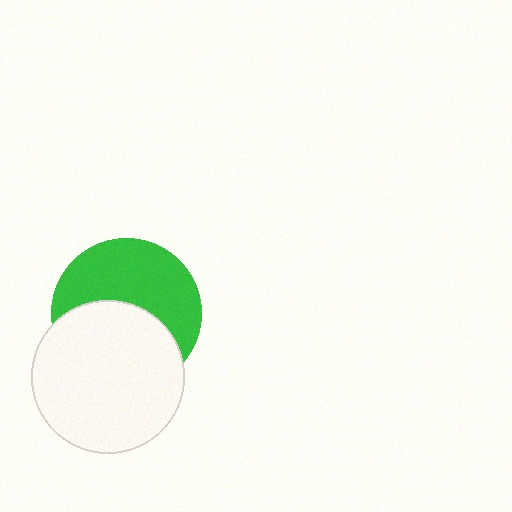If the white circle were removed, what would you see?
You would see the complete green circle.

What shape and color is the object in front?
The object in front is a white circle.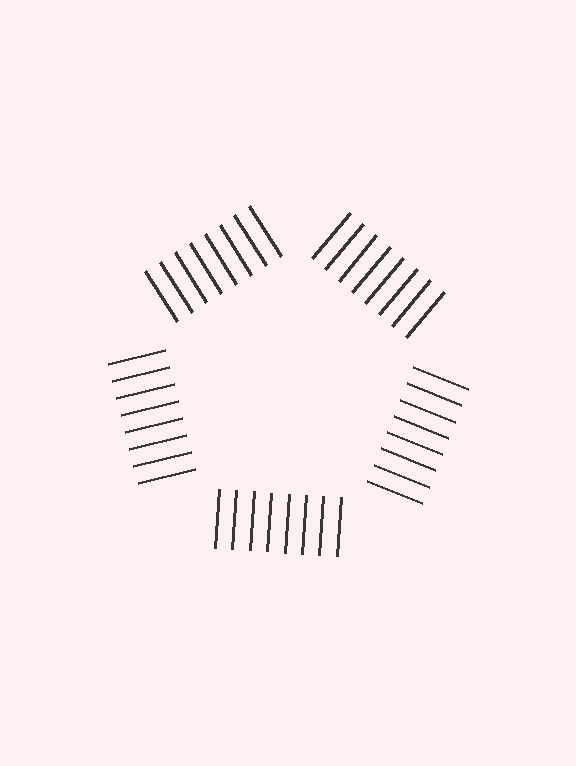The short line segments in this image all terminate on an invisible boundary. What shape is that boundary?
An illusory pentagon — the line segments terminate on its edges but no continuous stroke is drawn.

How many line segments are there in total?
40 — 8 along each of the 5 edges.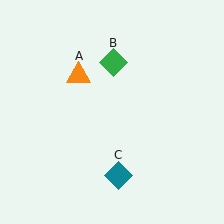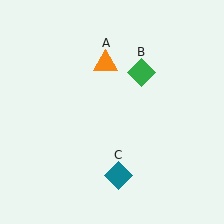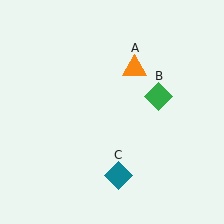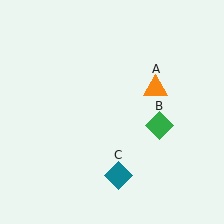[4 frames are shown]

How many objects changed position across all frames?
2 objects changed position: orange triangle (object A), green diamond (object B).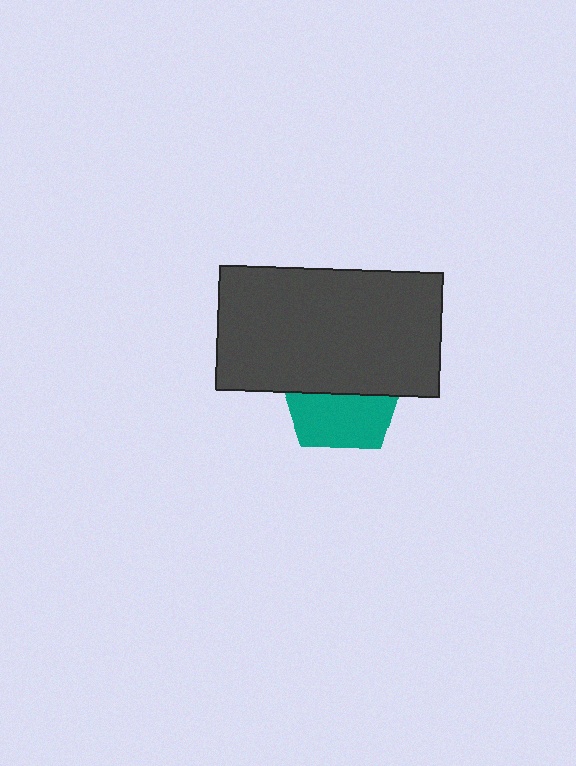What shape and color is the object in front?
The object in front is a dark gray rectangle.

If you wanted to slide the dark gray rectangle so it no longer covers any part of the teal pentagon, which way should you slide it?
Slide it up — that is the most direct way to separate the two shapes.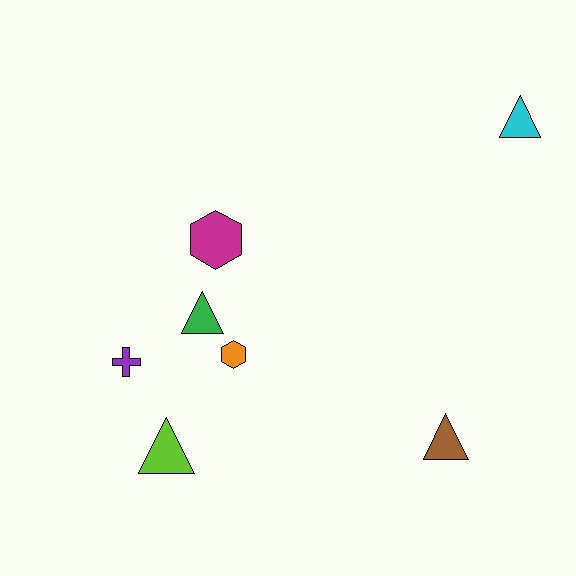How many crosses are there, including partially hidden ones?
There is 1 cross.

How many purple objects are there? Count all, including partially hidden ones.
There is 1 purple object.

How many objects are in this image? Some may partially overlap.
There are 7 objects.